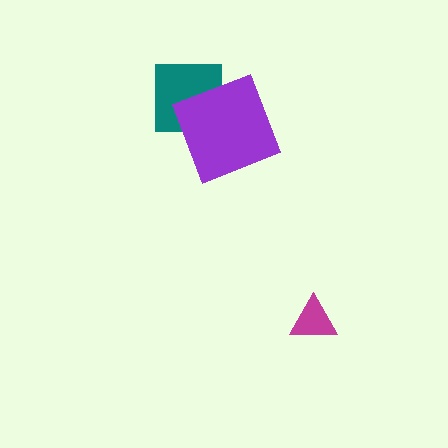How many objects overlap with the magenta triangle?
0 objects overlap with the magenta triangle.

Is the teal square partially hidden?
Yes, it is partially covered by another shape.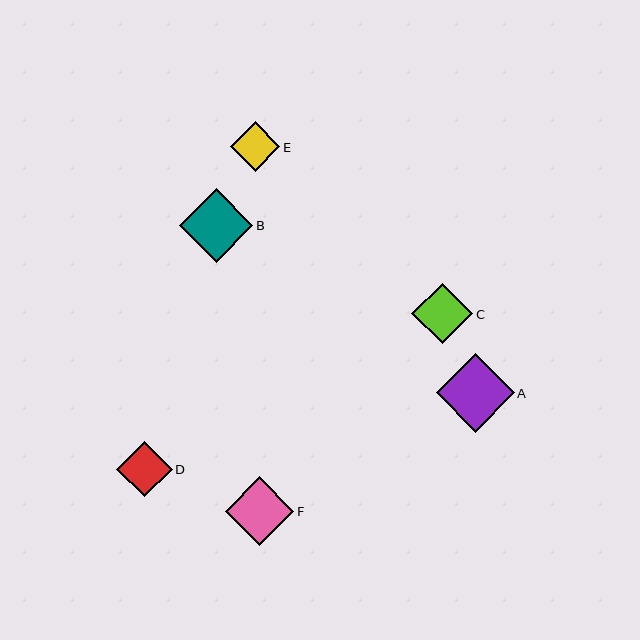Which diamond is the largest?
Diamond A is the largest with a size of approximately 78 pixels.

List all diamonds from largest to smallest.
From largest to smallest: A, B, F, C, D, E.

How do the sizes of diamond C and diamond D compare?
Diamond C and diamond D are approximately the same size.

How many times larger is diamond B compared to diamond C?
Diamond B is approximately 1.2 times the size of diamond C.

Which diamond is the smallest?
Diamond E is the smallest with a size of approximately 49 pixels.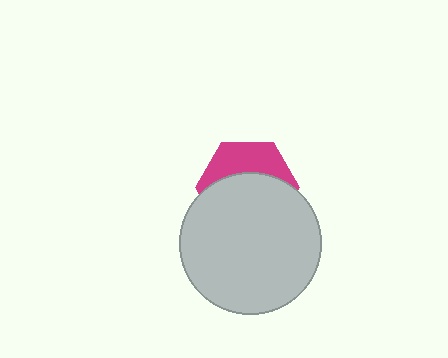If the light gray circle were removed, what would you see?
You would see the complete magenta hexagon.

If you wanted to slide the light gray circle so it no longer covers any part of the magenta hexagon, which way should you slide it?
Slide it down — that is the most direct way to separate the two shapes.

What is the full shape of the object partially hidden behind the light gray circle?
The partially hidden object is a magenta hexagon.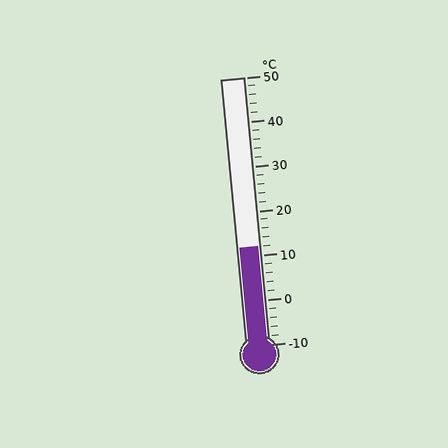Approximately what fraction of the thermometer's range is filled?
The thermometer is filled to approximately 35% of its range.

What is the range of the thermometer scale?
The thermometer scale ranges from -10°C to 50°C.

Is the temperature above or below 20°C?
The temperature is below 20°C.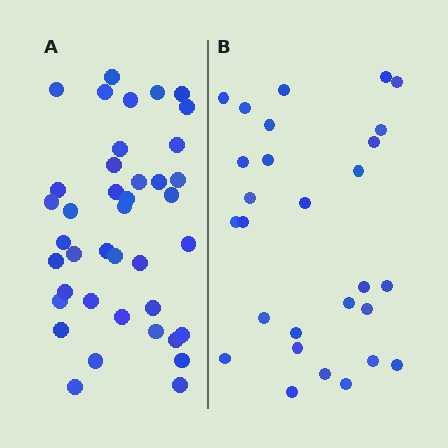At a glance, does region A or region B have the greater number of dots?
Region A (the left region) has more dots.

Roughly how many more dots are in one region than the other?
Region A has roughly 12 or so more dots than region B.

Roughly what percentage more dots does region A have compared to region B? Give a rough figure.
About 45% more.